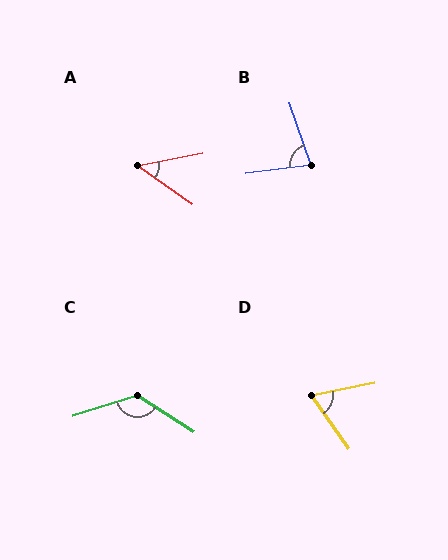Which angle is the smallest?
A, at approximately 46 degrees.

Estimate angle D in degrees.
Approximately 66 degrees.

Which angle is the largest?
C, at approximately 130 degrees.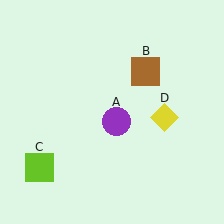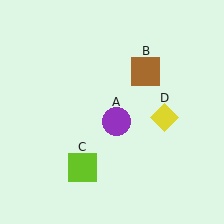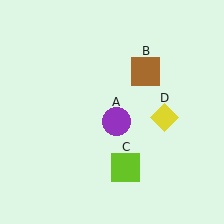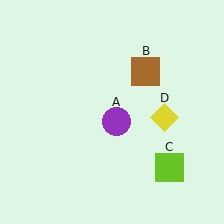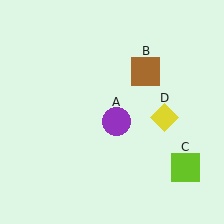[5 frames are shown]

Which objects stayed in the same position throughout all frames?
Purple circle (object A) and brown square (object B) and yellow diamond (object D) remained stationary.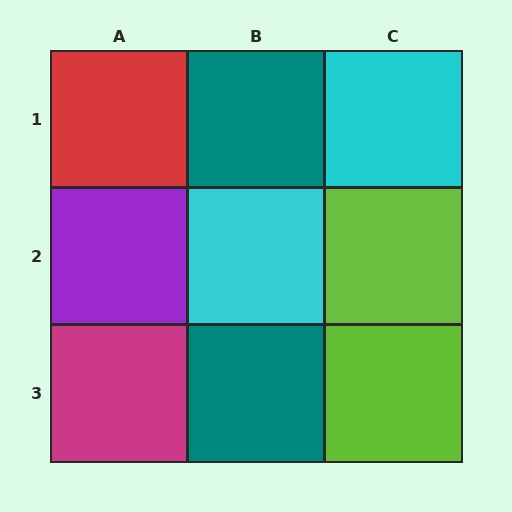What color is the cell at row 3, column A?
Magenta.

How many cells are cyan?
2 cells are cyan.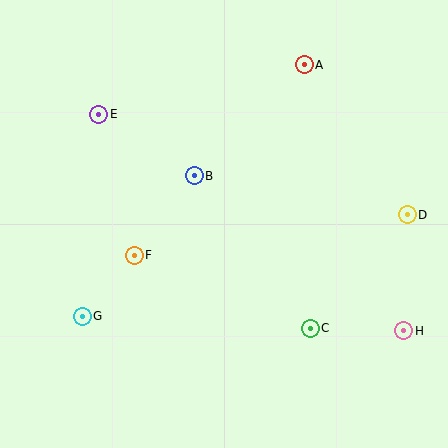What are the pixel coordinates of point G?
Point G is at (82, 316).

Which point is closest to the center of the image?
Point B at (194, 176) is closest to the center.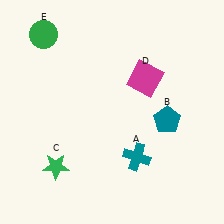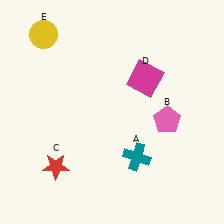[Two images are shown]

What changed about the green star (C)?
In Image 1, C is green. In Image 2, it changed to red.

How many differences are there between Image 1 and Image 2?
There are 3 differences between the two images.